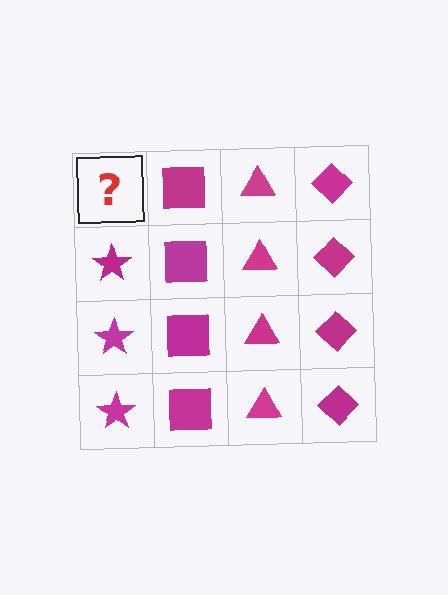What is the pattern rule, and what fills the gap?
The rule is that each column has a consistent shape. The gap should be filled with a magenta star.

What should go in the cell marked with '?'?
The missing cell should contain a magenta star.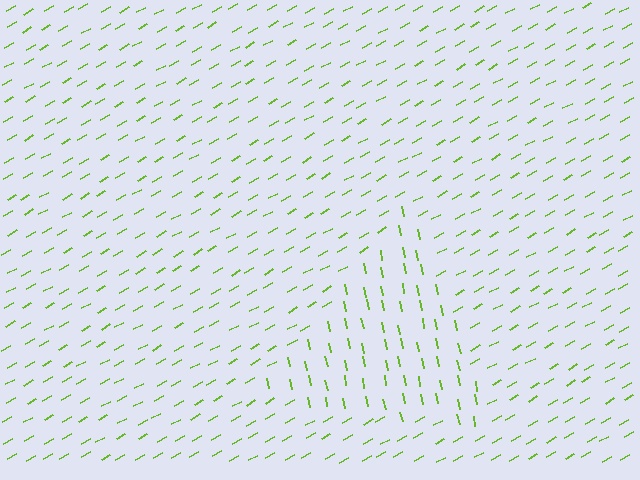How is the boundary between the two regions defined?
The boundary is defined purely by a change in line orientation (approximately 72 degrees difference). All lines are the same color and thickness.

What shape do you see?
I see a triangle.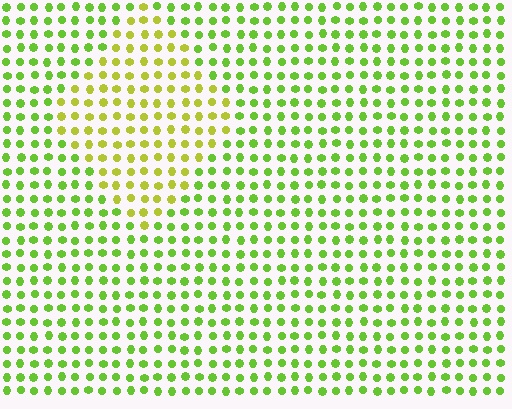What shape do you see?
I see a diamond.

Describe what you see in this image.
The image is filled with small lime elements in a uniform arrangement. A diamond-shaped region is visible where the elements are tinted to a slightly different hue, forming a subtle color boundary.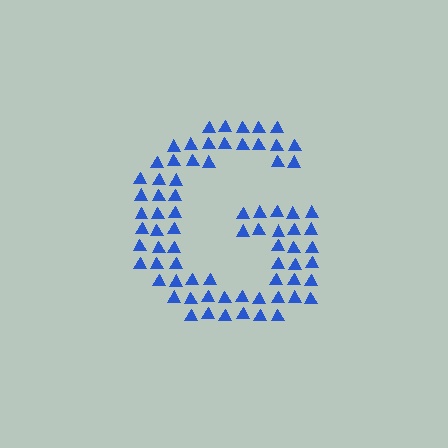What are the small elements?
The small elements are triangles.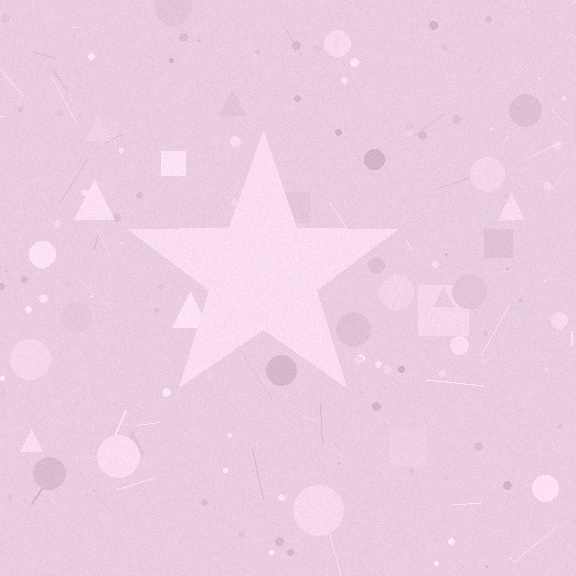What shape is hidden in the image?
A star is hidden in the image.